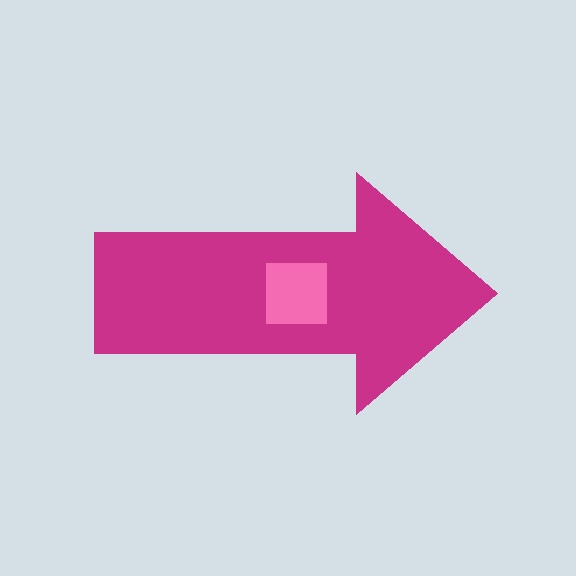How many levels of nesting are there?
2.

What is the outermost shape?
The magenta arrow.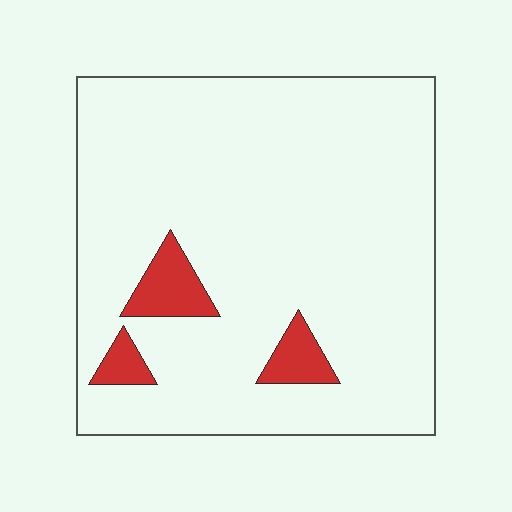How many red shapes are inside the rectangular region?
3.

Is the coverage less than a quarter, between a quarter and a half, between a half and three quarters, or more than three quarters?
Less than a quarter.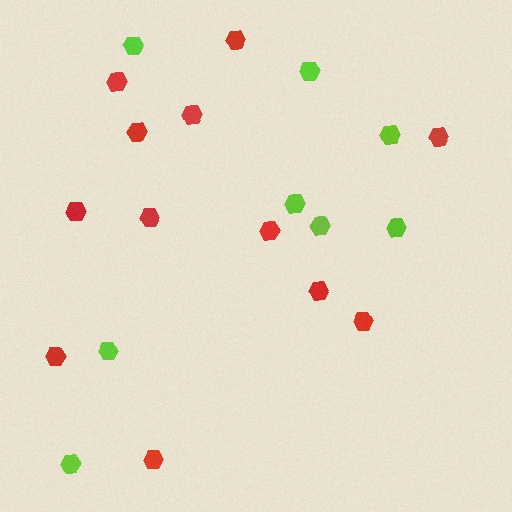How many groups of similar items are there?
There are 2 groups: one group of red hexagons (12) and one group of lime hexagons (8).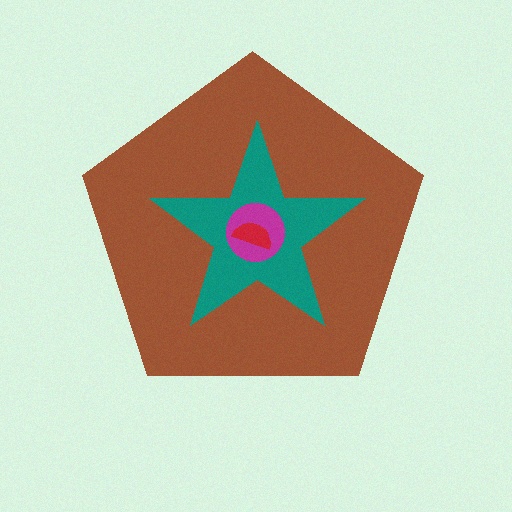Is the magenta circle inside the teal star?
Yes.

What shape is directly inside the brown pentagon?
The teal star.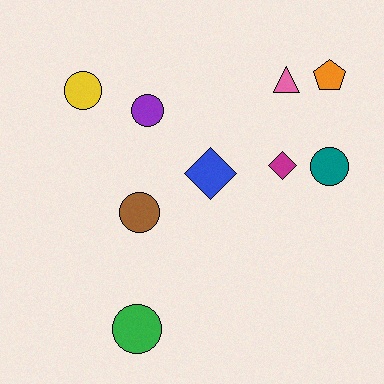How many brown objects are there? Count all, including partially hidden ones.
There is 1 brown object.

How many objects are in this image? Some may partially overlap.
There are 9 objects.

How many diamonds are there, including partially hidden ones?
There are 2 diamonds.